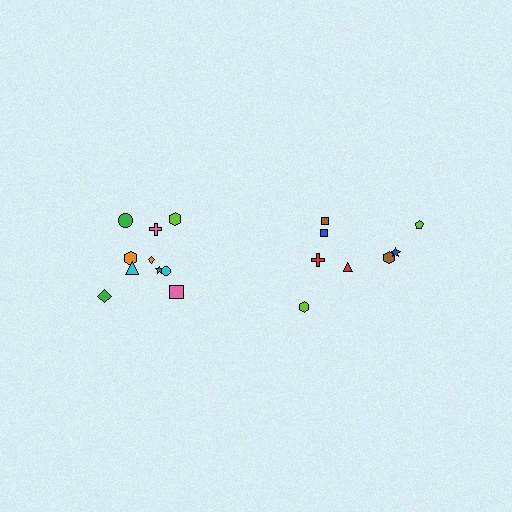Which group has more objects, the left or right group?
The left group.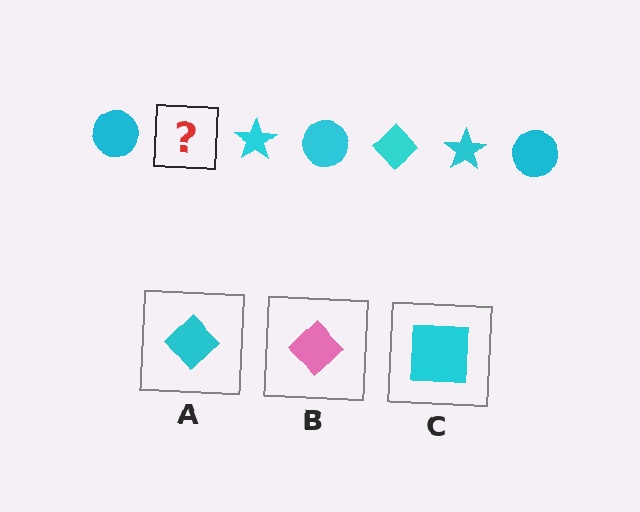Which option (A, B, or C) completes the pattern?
A.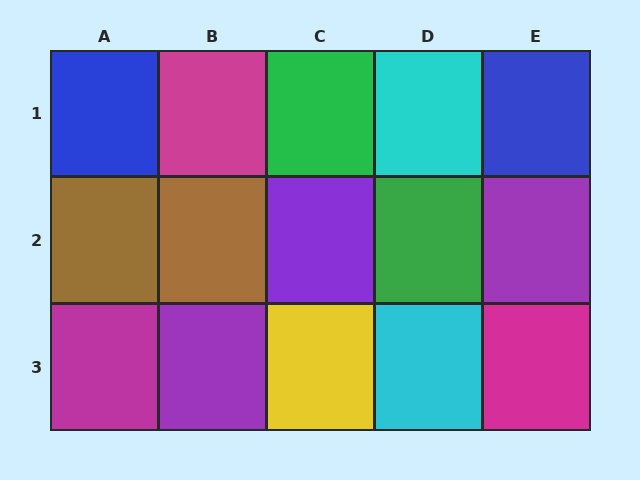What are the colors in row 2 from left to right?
Brown, brown, purple, green, purple.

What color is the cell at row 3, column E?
Magenta.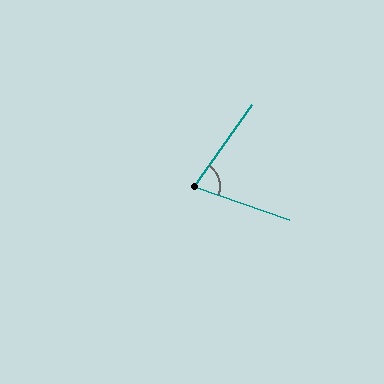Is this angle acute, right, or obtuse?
It is acute.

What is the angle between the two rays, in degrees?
Approximately 74 degrees.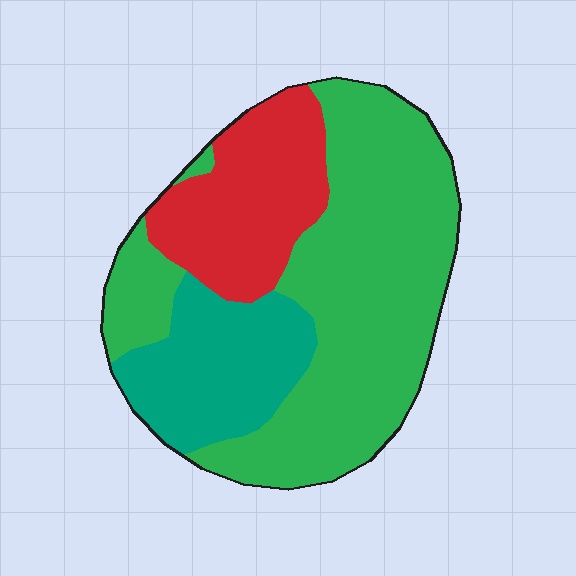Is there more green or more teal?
Green.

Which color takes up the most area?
Green, at roughly 55%.